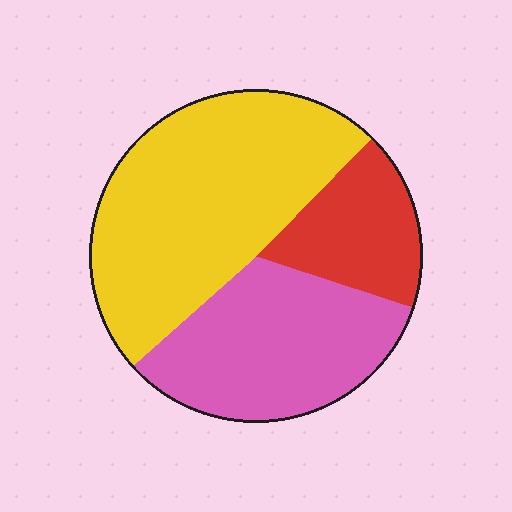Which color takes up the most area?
Yellow, at roughly 50%.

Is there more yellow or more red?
Yellow.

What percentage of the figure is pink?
Pink covers around 35% of the figure.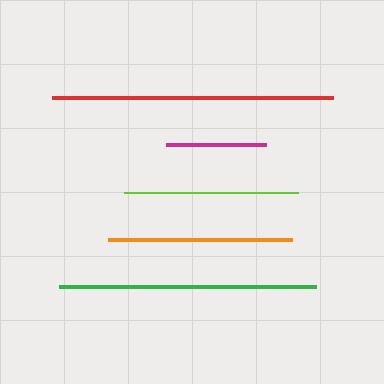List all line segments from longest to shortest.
From longest to shortest: red, green, orange, lime, magenta.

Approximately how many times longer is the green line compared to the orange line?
The green line is approximately 1.4 times the length of the orange line.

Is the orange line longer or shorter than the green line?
The green line is longer than the orange line.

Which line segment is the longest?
The red line is the longest at approximately 281 pixels.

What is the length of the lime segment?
The lime segment is approximately 174 pixels long.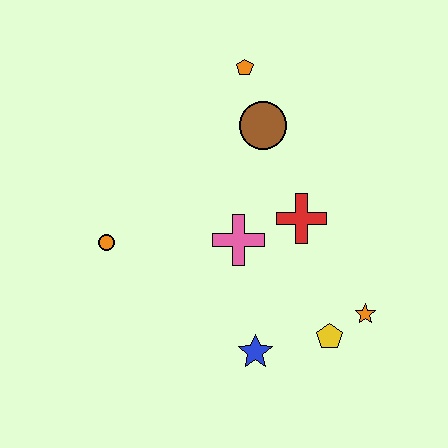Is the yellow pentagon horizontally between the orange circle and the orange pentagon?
No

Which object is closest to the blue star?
The yellow pentagon is closest to the blue star.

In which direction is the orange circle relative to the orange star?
The orange circle is to the left of the orange star.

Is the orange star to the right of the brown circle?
Yes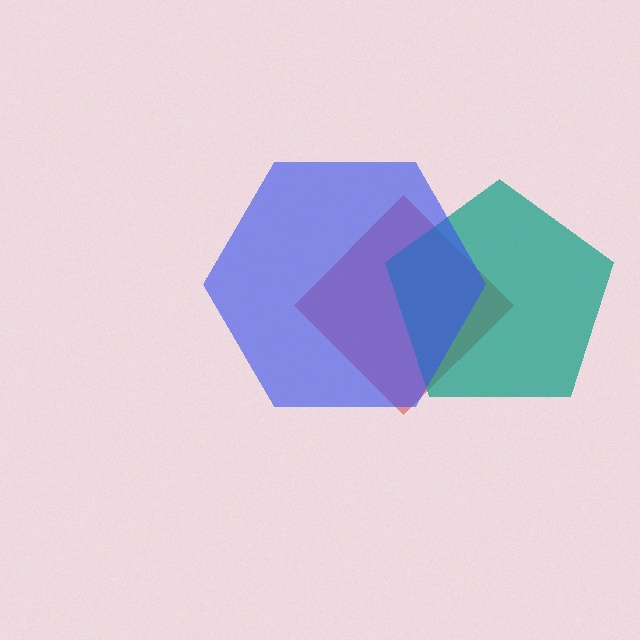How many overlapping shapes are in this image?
There are 3 overlapping shapes in the image.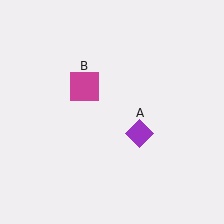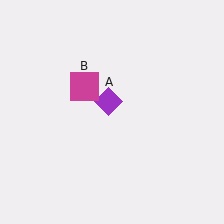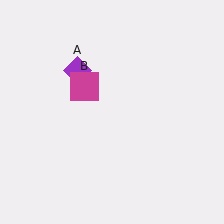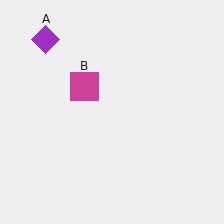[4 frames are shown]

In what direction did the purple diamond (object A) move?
The purple diamond (object A) moved up and to the left.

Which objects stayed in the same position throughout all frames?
Magenta square (object B) remained stationary.